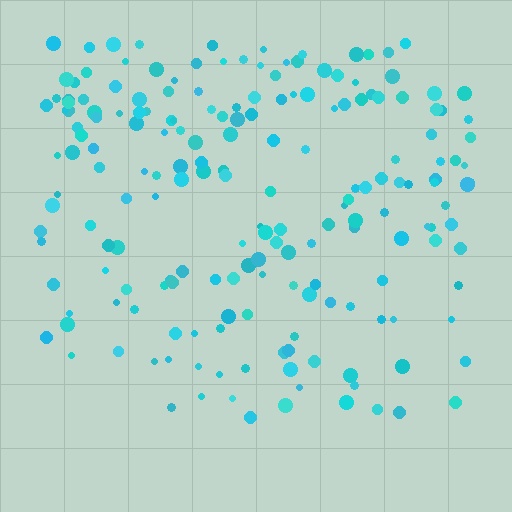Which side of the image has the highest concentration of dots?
The top.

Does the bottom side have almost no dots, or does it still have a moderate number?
Still a moderate number, just noticeably fewer than the top.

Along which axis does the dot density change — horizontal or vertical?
Vertical.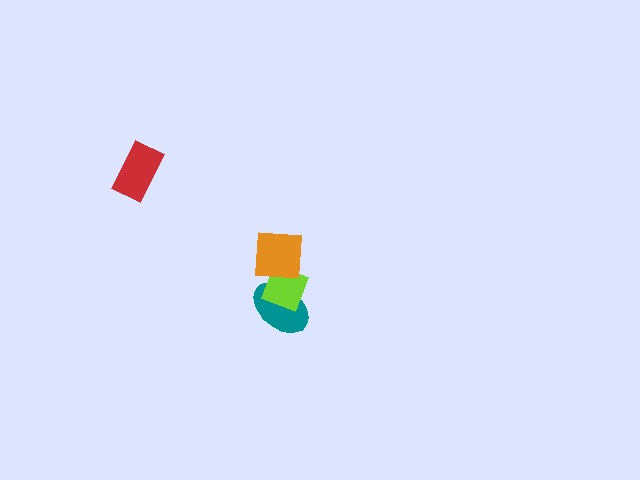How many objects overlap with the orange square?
2 objects overlap with the orange square.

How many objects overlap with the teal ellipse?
2 objects overlap with the teal ellipse.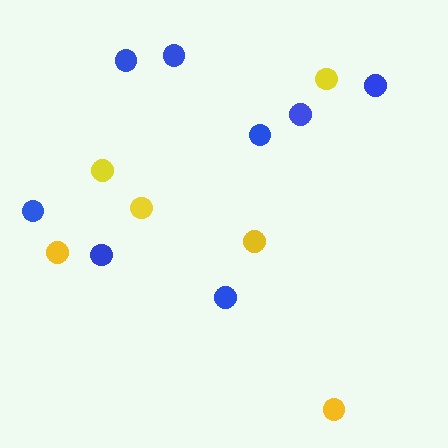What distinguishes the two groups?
There are 2 groups: one group of yellow circles (6) and one group of blue circles (8).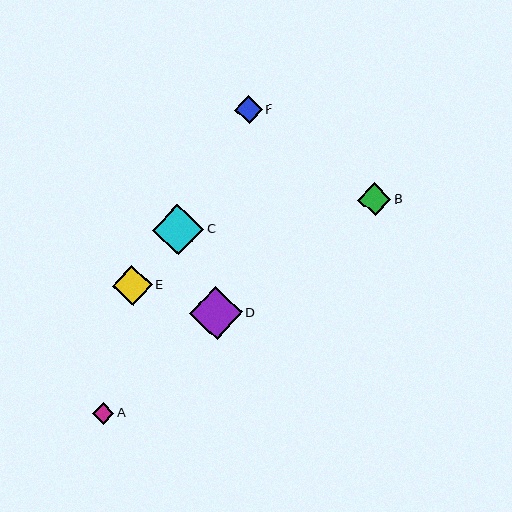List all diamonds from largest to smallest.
From largest to smallest: D, C, E, B, F, A.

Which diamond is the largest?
Diamond D is the largest with a size of approximately 53 pixels.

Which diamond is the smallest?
Diamond A is the smallest with a size of approximately 21 pixels.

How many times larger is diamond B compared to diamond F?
Diamond B is approximately 1.2 times the size of diamond F.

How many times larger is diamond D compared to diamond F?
Diamond D is approximately 1.9 times the size of diamond F.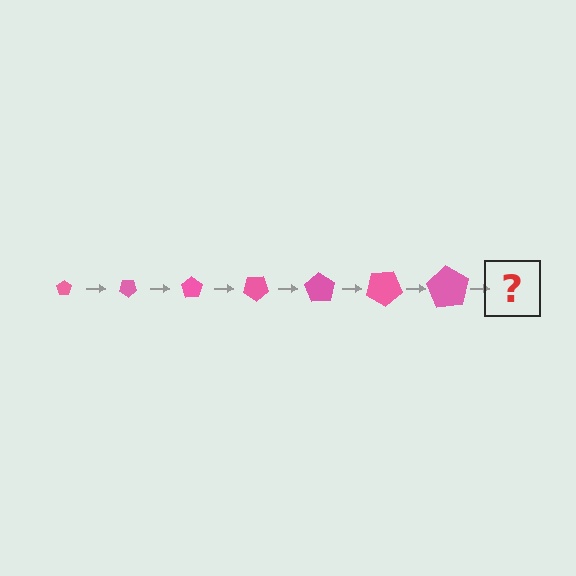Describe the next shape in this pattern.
It should be a pentagon, larger than the previous one and rotated 245 degrees from the start.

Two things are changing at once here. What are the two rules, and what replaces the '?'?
The two rules are that the pentagon grows larger each step and it rotates 35 degrees each step. The '?' should be a pentagon, larger than the previous one and rotated 245 degrees from the start.